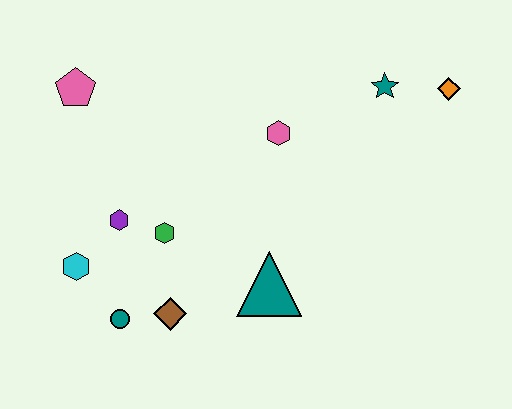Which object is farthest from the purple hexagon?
The orange diamond is farthest from the purple hexagon.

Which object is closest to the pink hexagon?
The teal star is closest to the pink hexagon.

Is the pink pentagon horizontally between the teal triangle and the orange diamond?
No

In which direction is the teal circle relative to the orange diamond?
The teal circle is to the left of the orange diamond.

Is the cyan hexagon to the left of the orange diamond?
Yes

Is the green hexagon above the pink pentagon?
No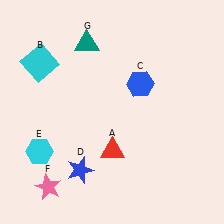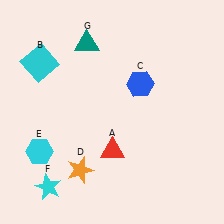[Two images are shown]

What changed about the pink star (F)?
In Image 1, F is pink. In Image 2, it changed to cyan.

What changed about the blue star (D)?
In Image 1, D is blue. In Image 2, it changed to orange.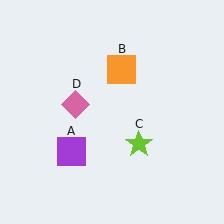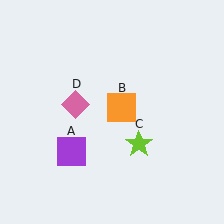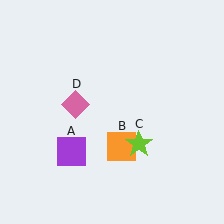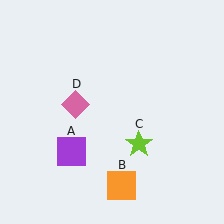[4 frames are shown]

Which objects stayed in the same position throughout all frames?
Purple square (object A) and lime star (object C) and pink diamond (object D) remained stationary.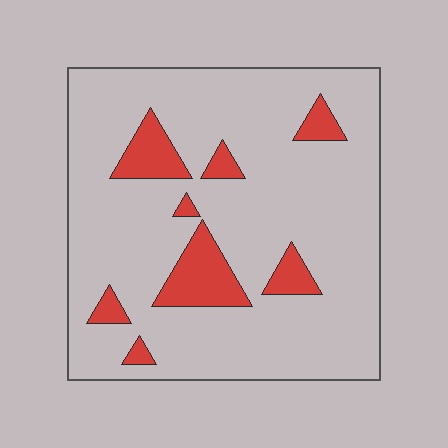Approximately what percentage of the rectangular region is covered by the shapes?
Approximately 15%.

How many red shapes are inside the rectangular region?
8.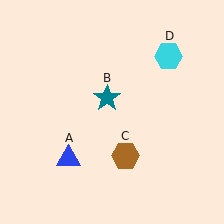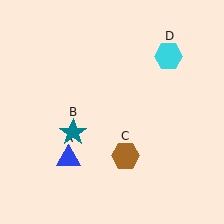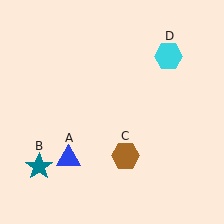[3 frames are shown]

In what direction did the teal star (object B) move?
The teal star (object B) moved down and to the left.